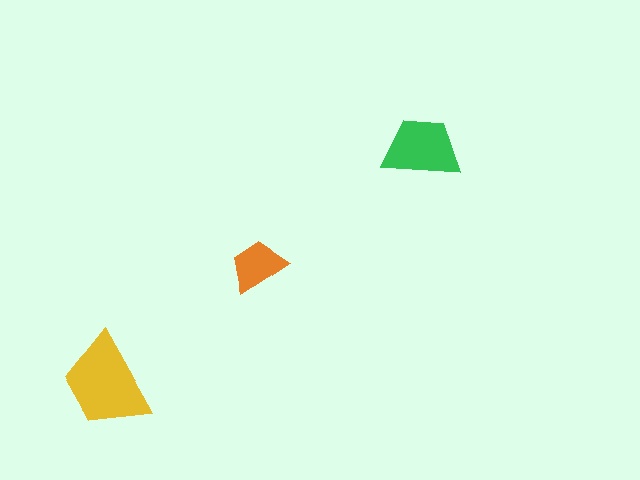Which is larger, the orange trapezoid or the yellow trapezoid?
The yellow one.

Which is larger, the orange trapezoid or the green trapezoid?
The green one.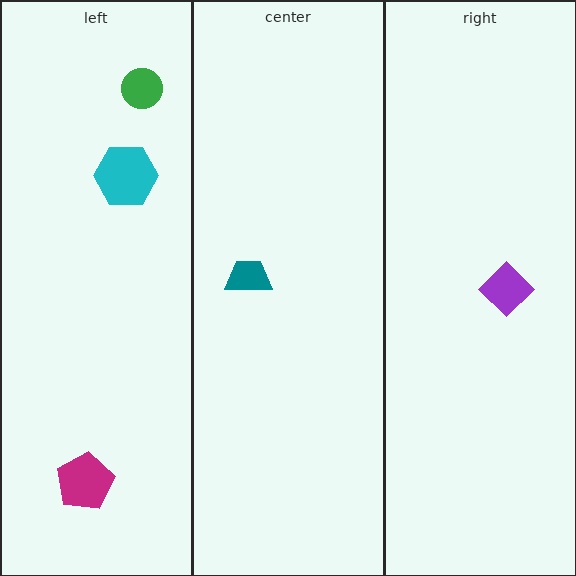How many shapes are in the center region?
1.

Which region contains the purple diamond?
The right region.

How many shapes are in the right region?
1.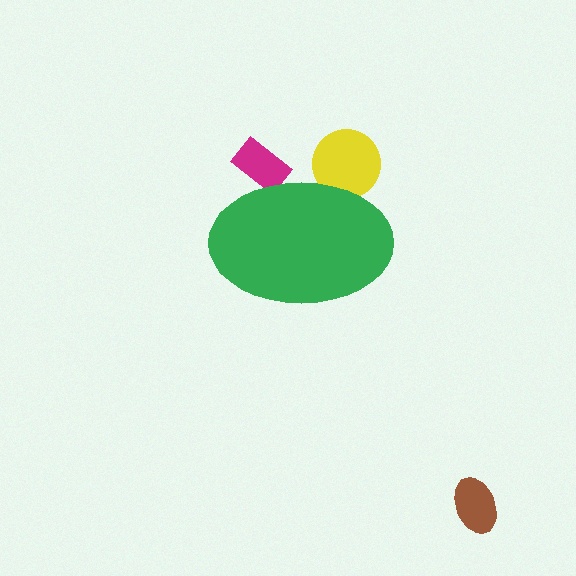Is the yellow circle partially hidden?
Yes, the yellow circle is partially hidden behind the green ellipse.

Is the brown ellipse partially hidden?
No, the brown ellipse is fully visible.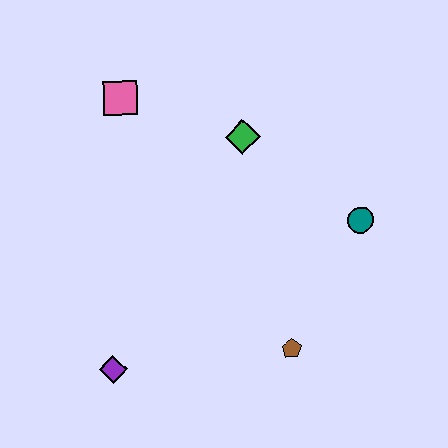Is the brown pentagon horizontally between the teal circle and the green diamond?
Yes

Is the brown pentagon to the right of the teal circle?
No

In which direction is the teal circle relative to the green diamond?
The teal circle is to the right of the green diamond.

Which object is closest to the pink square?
The green diamond is closest to the pink square.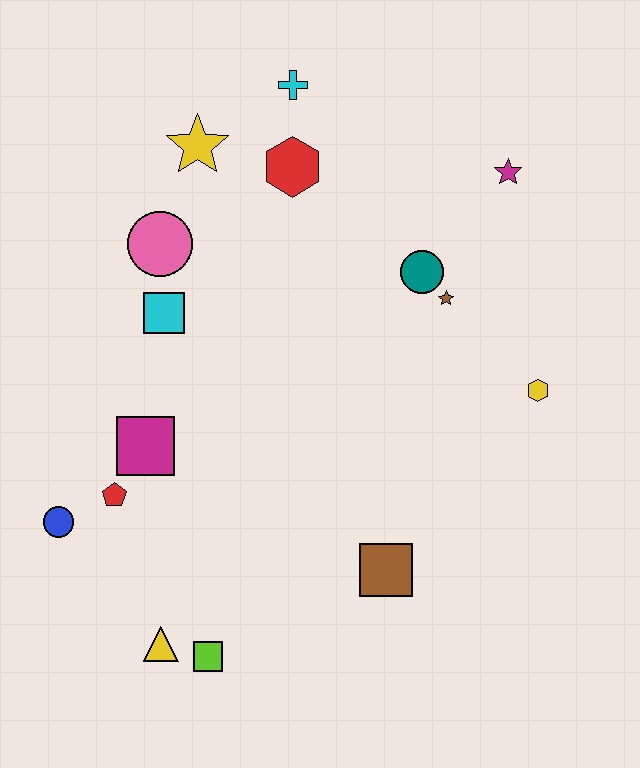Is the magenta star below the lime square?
No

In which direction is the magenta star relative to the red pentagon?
The magenta star is to the right of the red pentagon.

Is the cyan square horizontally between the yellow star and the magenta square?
Yes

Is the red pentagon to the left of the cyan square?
Yes